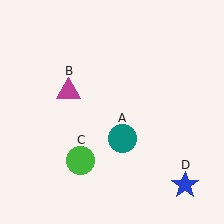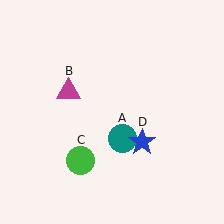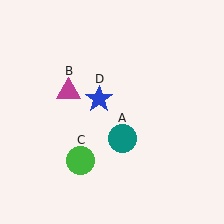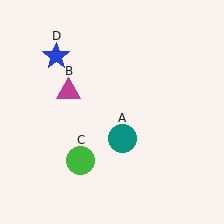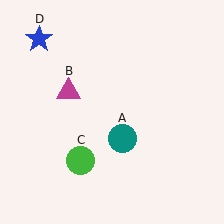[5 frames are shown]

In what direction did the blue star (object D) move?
The blue star (object D) moved up and to the left.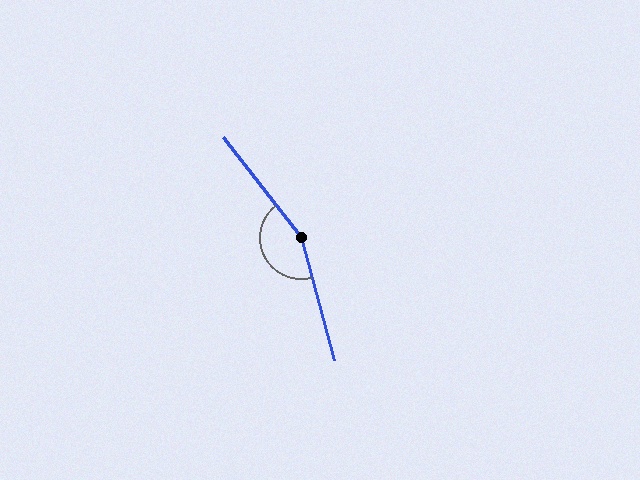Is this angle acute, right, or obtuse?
It is obtuse.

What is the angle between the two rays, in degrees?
Approximately 157 degrees.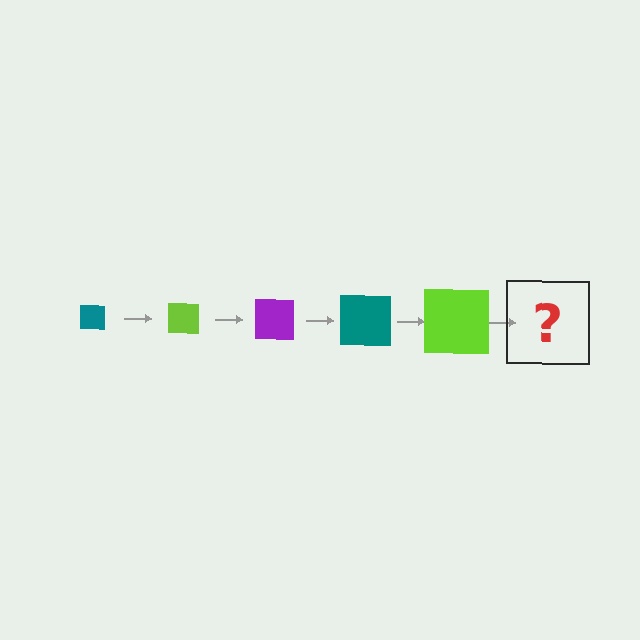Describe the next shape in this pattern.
It should be a purple square, larger than the previous one.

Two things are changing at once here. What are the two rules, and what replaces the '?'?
The two rules are that the square grows larger each step and the color cycles through teal, lime, and purple. The '?' should be a purple square, larger than the previous one.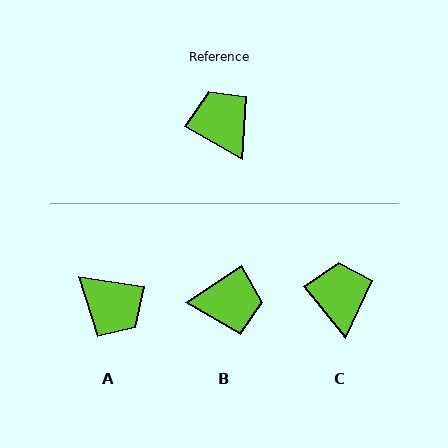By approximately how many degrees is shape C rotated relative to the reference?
Approximately 22 degrees clockwise.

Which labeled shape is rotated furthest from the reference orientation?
A, about 159 degrees away.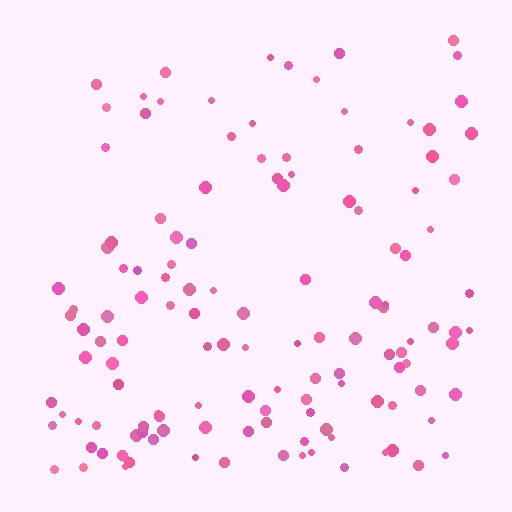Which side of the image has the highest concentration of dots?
The bottom.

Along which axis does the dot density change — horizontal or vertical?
Vertical.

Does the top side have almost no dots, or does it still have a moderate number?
Still a moderate number, just noticeably fewer than the bottom.